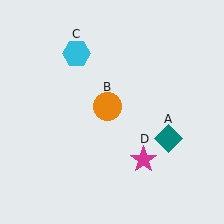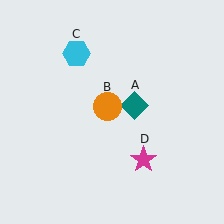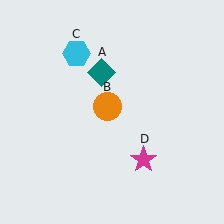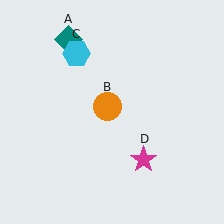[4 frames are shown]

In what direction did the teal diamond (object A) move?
The teal diamond (object A) moved up and to the left.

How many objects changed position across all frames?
1 object changed position: teal diamond (object A).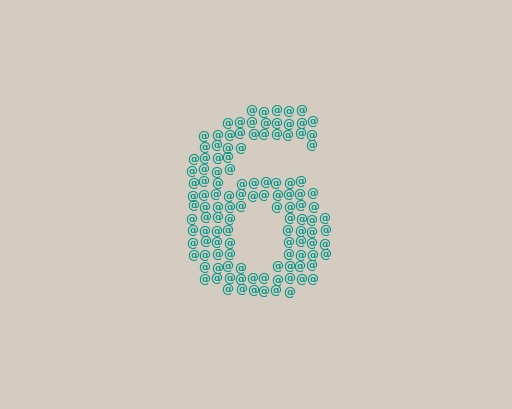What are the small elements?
The small elements are at signs.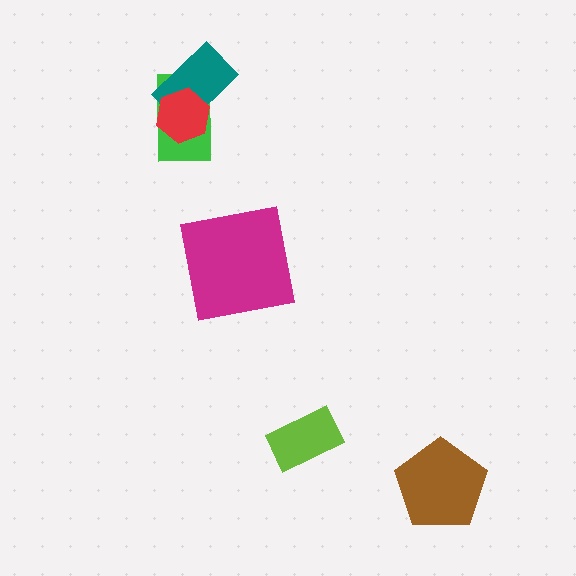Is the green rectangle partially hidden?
Yes, it is partially covered by another shape.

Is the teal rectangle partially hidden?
Yes, it is partially covered by another shape.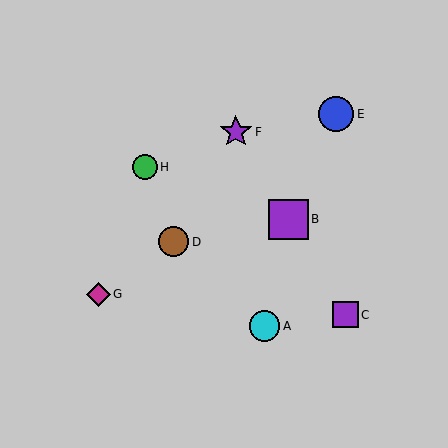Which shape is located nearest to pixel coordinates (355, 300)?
The purple square (labeled C) at (345, 315) is nearest to that location.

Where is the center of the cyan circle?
The center of the cyan circle is at (265, 326).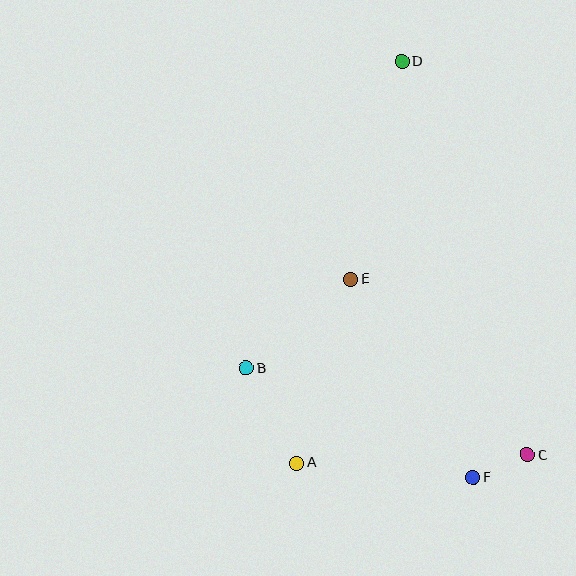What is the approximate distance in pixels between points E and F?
The distance between E and F is approximately 233 pixels.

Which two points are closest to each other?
Points C and F are closest to each other.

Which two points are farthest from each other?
Points D and F are farthest from each other.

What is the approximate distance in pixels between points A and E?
The distance between A and E is approximately 192 pixels.